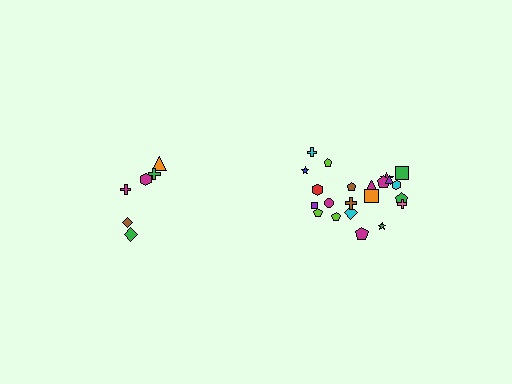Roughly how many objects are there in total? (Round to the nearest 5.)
Roughly 30 objects in total.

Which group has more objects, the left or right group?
The right group.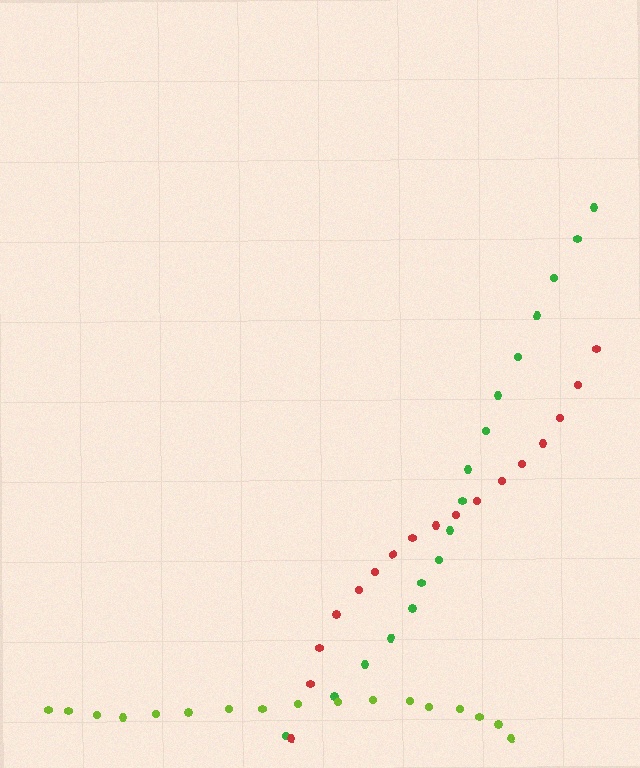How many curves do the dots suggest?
There are 3 distinct paths.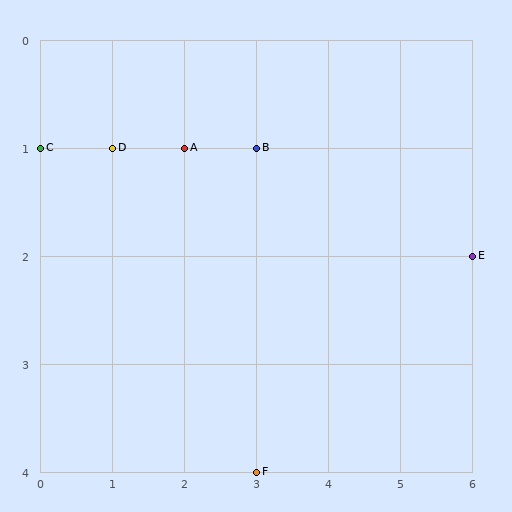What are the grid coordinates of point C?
Point C is at grid coordinates (0, 1).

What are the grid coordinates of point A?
Point A is at grid coordinates (2, 1).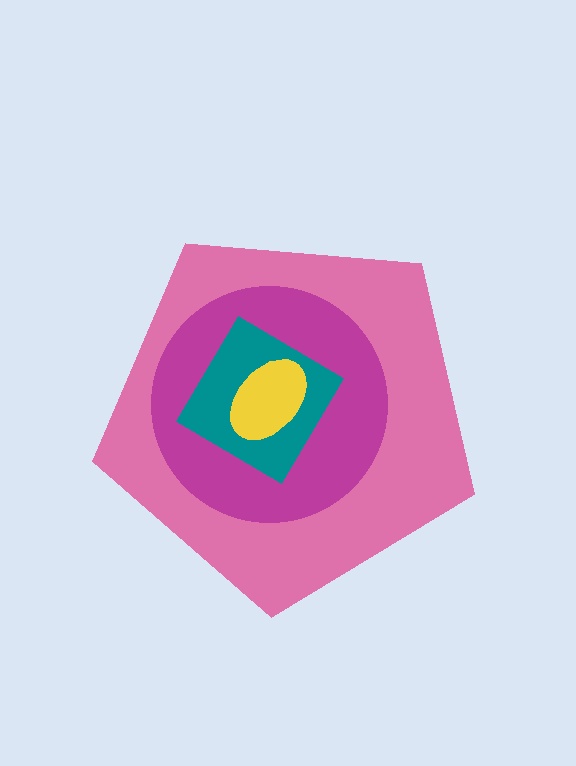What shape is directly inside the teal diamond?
The yellow ellipse.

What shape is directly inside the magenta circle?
The teal diamond.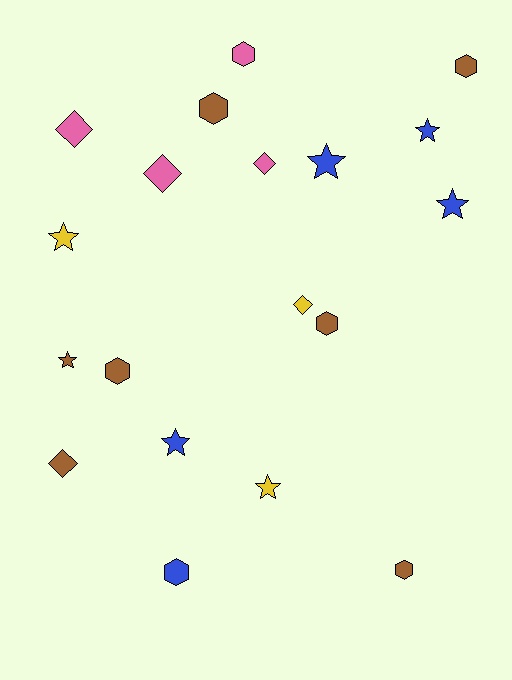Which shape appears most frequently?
Star, with 7 objects.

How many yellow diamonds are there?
There is 1 yellow diamond.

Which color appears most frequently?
Brown, with 7 objects.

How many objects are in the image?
There are 19 objects.